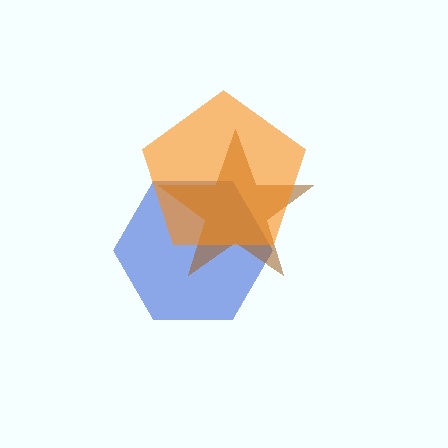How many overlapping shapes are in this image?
There are 3 overlapping shapes in the image.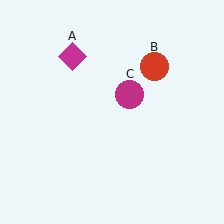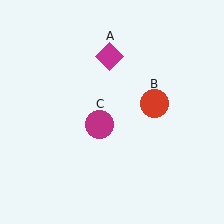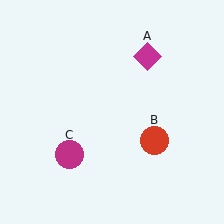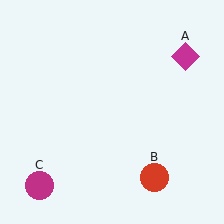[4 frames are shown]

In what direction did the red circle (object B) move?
The red circle (object B) moved down.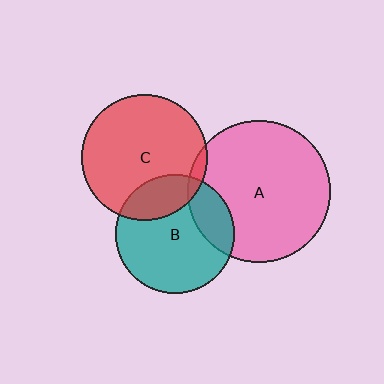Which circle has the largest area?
Circle A (pink).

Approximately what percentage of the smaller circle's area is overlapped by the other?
Approximately 20%.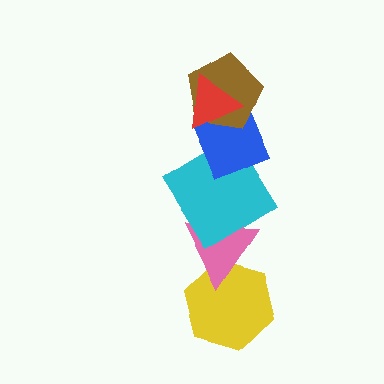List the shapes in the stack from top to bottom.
From top to bottom: the red triangle, the brown pentagon, the blue diamond, the cyan diamond, the pink triangle, the yellow hexagon.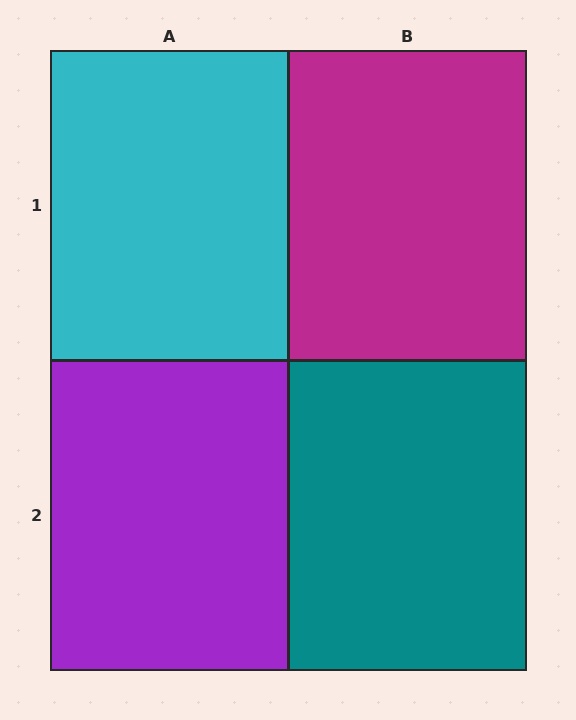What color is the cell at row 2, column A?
Purple.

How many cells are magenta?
1 cell is magenta.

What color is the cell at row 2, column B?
Teal.